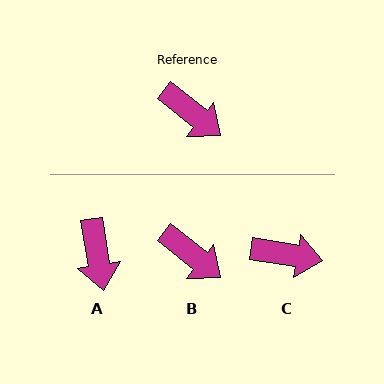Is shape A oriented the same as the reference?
No, it is off by about 42 degrees.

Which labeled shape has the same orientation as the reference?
B.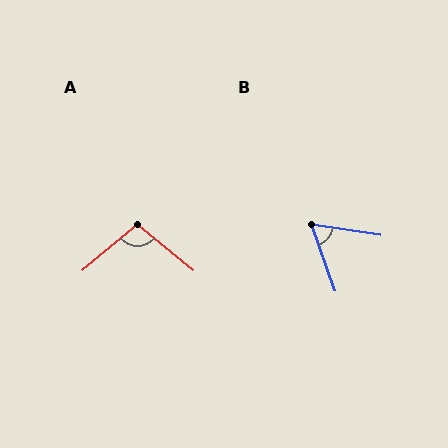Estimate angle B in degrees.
Approximately 62 degrees.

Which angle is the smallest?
B, at approximately 62 degrees.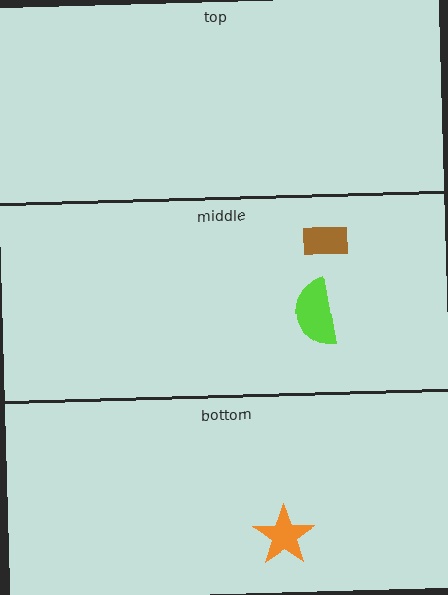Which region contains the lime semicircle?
The middle region.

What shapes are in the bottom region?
The orange star.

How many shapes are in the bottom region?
1.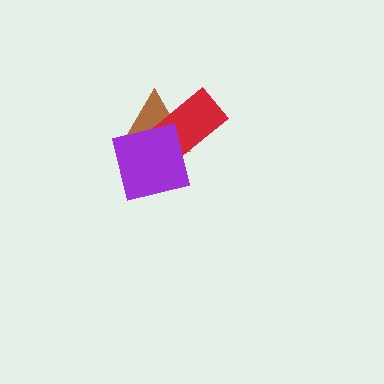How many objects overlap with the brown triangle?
2 objects overlap with the brown triangle.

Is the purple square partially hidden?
No, no other shape covers it.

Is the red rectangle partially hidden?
Yes, it is partially covered by another shape.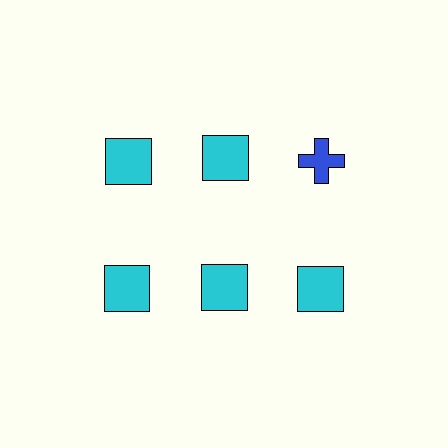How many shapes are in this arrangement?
There are 6 shapes arranged in a grid pattern.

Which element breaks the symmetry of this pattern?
The blue cross in the top row, center column breaks the symmetry. All other shapes are cyan squares.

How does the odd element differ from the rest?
It differs in both color (blue instead of cyan) and shape (cross instead of square).